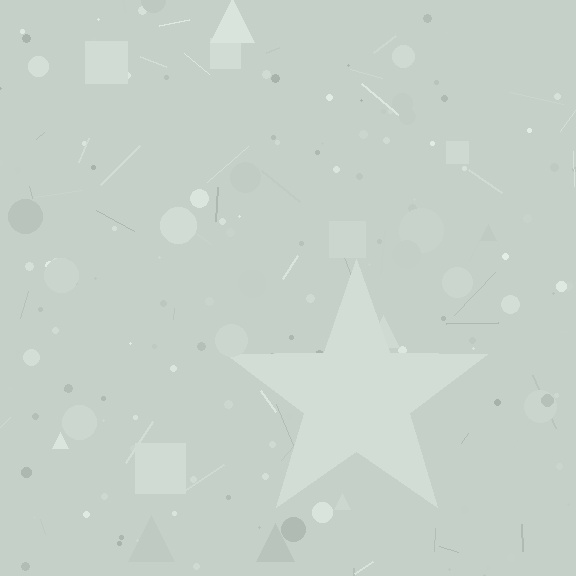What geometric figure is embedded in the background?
A star is embedded in the background.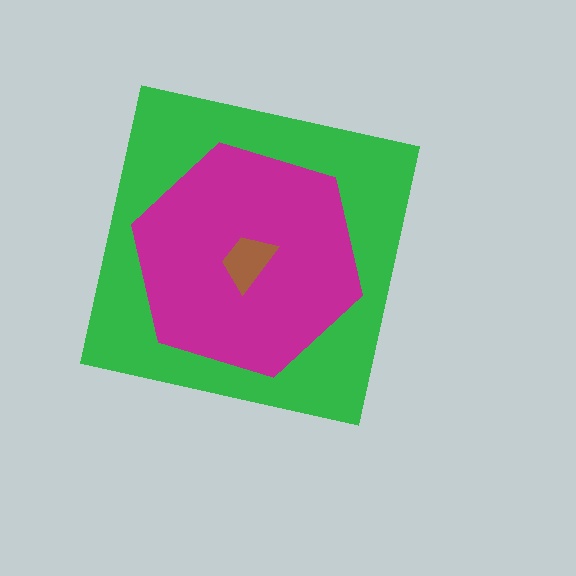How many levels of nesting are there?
3.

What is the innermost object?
The brown trapezoid.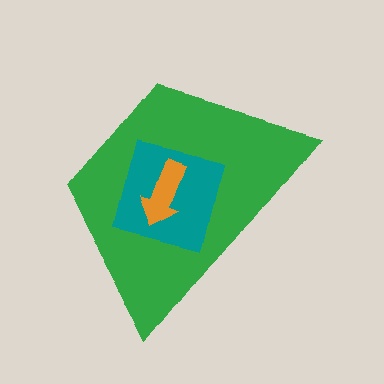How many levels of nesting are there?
3.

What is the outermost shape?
The green trapezoid.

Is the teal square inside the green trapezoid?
Yes.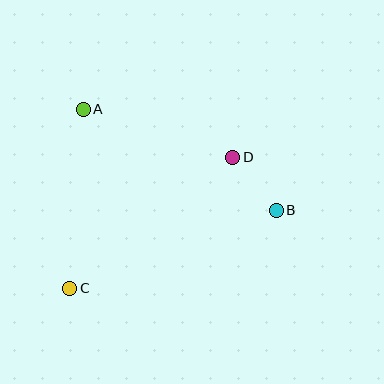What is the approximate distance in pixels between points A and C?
The distance between A and C is approximately 180 pixels.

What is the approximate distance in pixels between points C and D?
The distance between C and D is approximately 209 pixels.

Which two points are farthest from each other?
Points B and C are farthest from each other.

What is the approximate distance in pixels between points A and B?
The distance between A and B is approximately 218 pixels.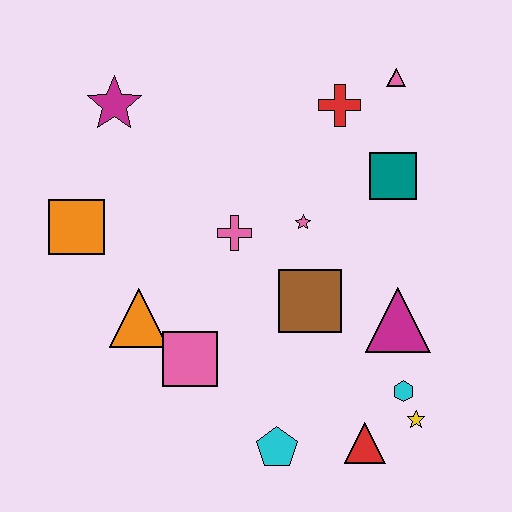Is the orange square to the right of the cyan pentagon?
No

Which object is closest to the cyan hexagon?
The yellow star is closest to the cyan hexagon.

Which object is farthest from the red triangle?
The magenta star is farthest from the red triangle.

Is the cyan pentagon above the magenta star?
No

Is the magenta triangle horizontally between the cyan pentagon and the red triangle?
No